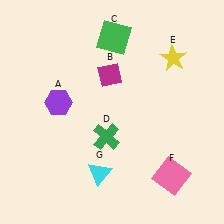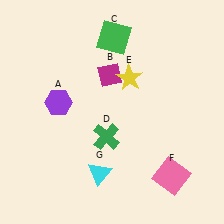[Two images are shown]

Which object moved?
The yellow star (E) moved left.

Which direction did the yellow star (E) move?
The yellow star (E) moved left.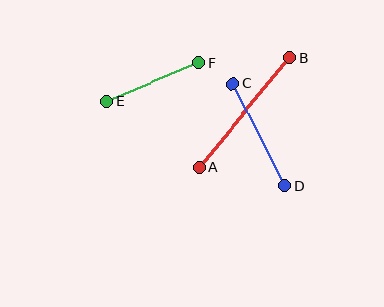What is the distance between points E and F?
The distance is approximately 99 pixels.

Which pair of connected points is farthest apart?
Points A and B are farthest apart.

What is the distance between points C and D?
The distance is approximately 114 pixels.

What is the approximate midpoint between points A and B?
The midpoint is at approximately (244, 112) pixels.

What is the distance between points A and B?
The distance is approximately 142 pixels.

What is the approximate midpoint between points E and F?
The midpoint is at approximately (153, 82) pixels.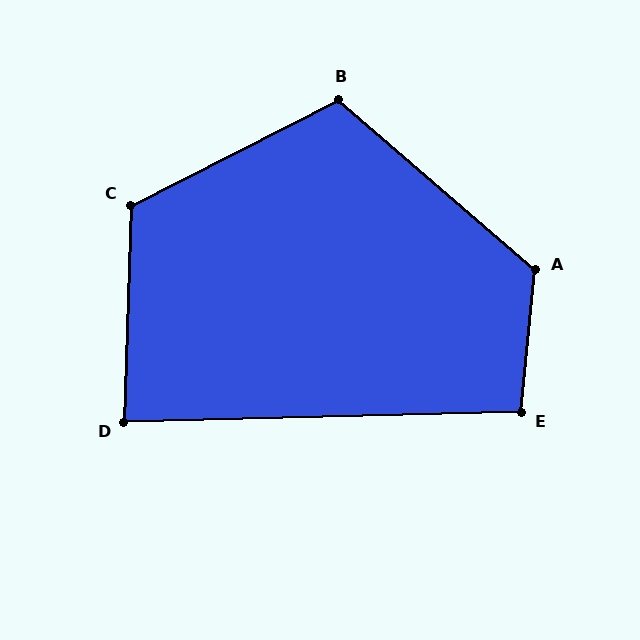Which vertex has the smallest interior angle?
D, at approximately 87 degrees.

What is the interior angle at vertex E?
Approximately 97 degrees (obtuse).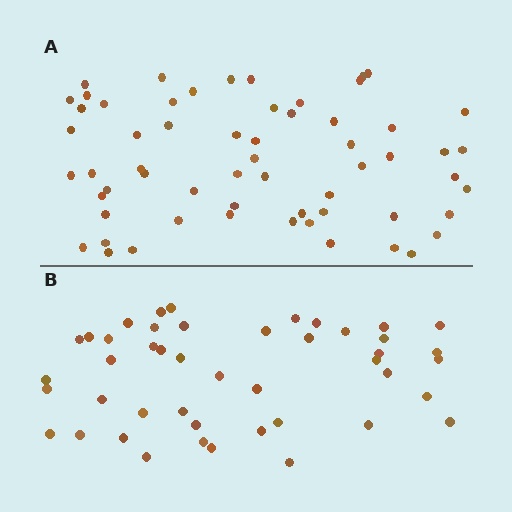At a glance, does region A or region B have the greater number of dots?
Region A (the top region) has more dots.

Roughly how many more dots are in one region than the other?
Region A has approximately 15 more dots than region B.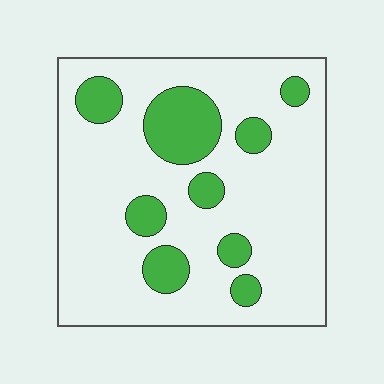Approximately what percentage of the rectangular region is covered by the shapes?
Approximately 20%.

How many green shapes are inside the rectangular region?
9.